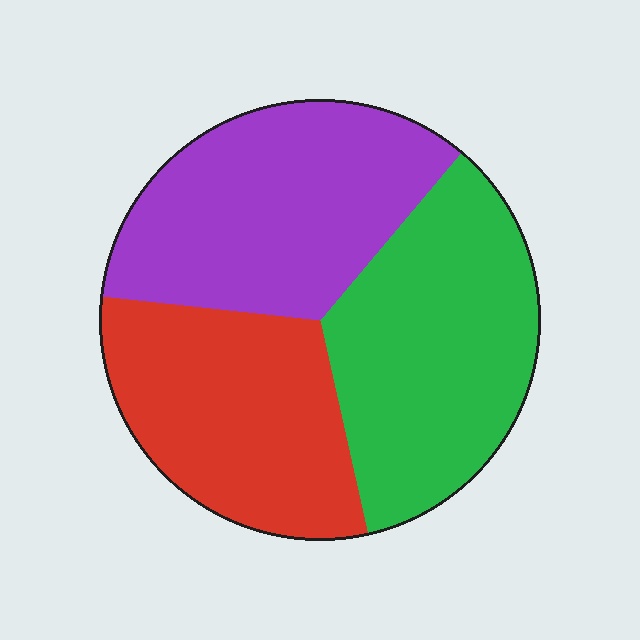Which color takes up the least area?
Red, at roughly 30%.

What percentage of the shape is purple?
Purple takes up about one third (1/3) of the shape.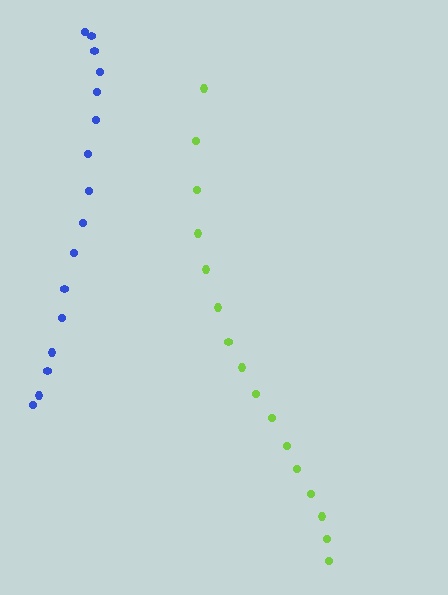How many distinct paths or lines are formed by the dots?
There are 2 distinct paths.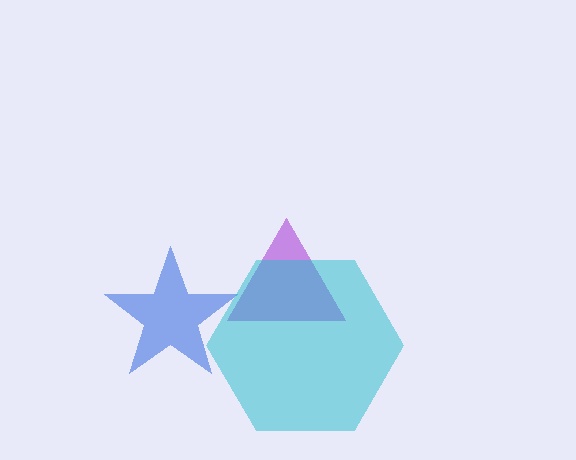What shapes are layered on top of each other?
The layered shapes are: a purple triangle, a blue star, a cyan hexagon.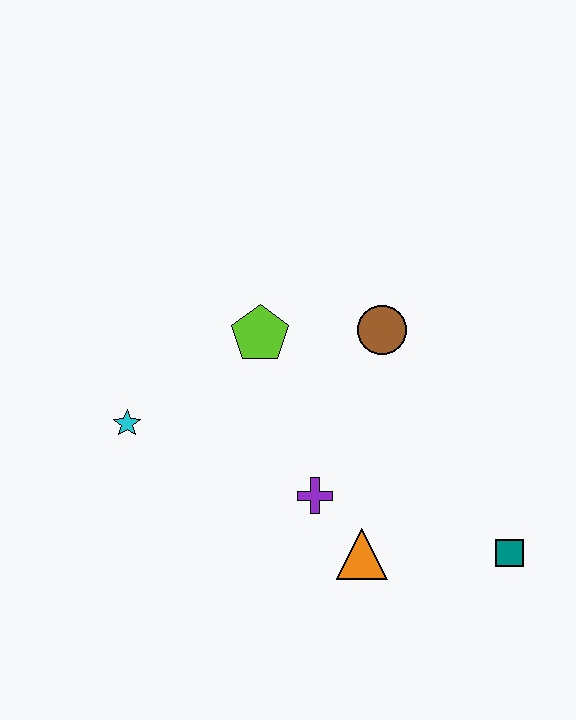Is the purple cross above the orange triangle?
Yes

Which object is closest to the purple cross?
The orange triangle is closest to the purple cross.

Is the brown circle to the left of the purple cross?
No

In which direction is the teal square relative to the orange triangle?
The teal square is to the right of the orange triangle.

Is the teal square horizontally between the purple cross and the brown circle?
No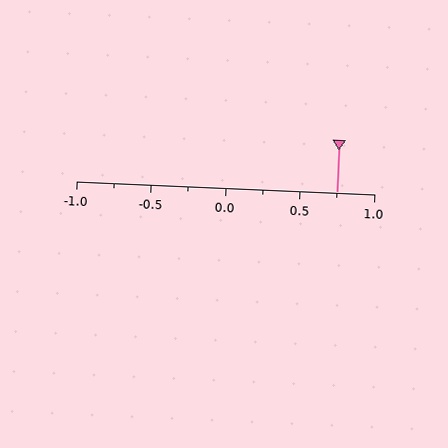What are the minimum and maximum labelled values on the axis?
The axis runs from -1.0 to 1.0.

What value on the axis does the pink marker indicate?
The marker indicates approximately 0.75.